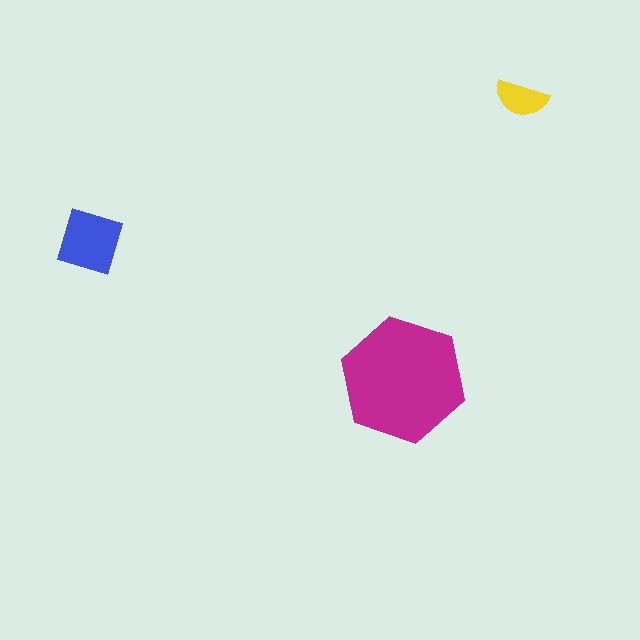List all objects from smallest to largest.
The yellow semicircle, the blue diamond, the magenta hexagon.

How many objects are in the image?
There are 3 objects in the image.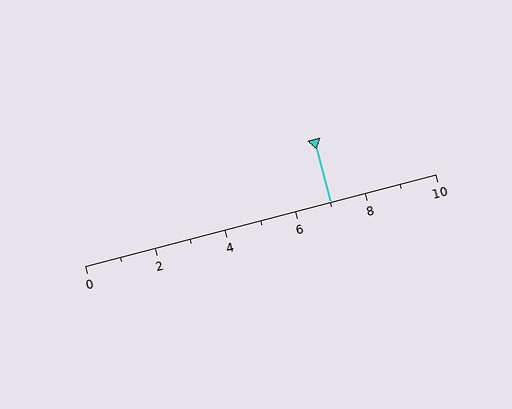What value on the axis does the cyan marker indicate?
The marker indicates approximately 7.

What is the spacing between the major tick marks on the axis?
The major ticks are spaced 2 apart.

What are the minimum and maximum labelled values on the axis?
The axis runs from 0 to 10.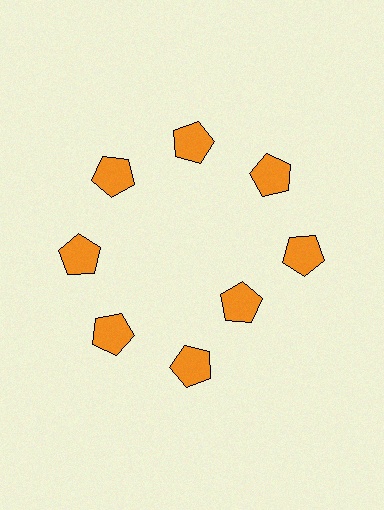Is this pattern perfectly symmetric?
No. The 8 orange pentagons are arranged in a ring, but one element near the 4 o'clock position is pulled inward toward the center, breaking the 8-fold rotational symmetry.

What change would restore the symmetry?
The symmetry would be restored by moving it outward, back onto the ring so that all 8 pentagons sit at equal angles and equal distance from the center.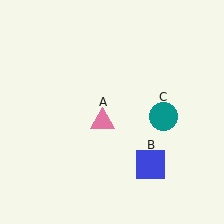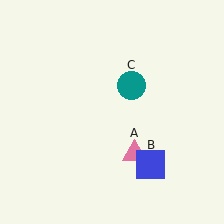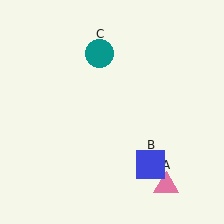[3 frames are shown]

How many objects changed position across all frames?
2 objects changed position: pink triangle (object A), teal circle (object C).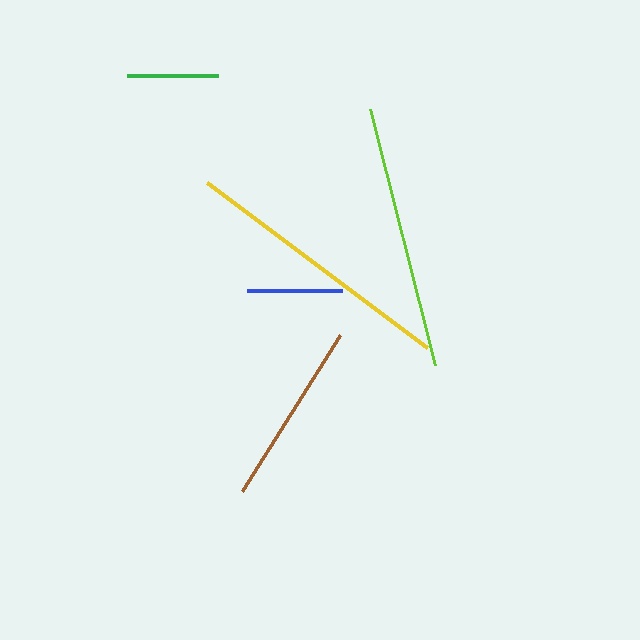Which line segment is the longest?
The yellow line is the longest at approximately 275 pixels.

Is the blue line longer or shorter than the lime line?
The lime line is longer than the blue line.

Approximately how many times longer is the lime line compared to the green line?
The lime line is approximately 2.9 times the length of the green line.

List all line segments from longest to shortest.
From longest to shortest: yellow, lime, brown, blue, green.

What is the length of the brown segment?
The brown segment is approximately 185 pixels long.